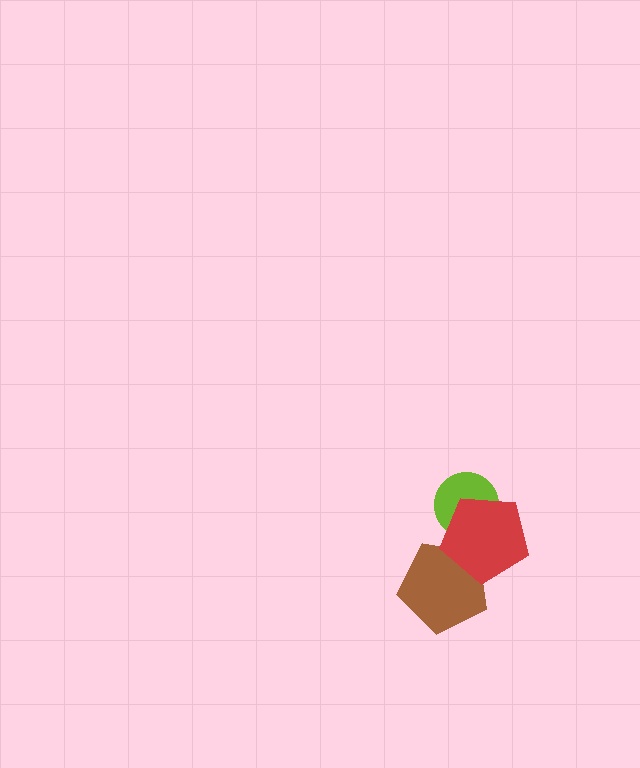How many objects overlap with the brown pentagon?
1 object overlaps with the brown pentagon.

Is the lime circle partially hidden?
Yes, it is partially covered by another shape.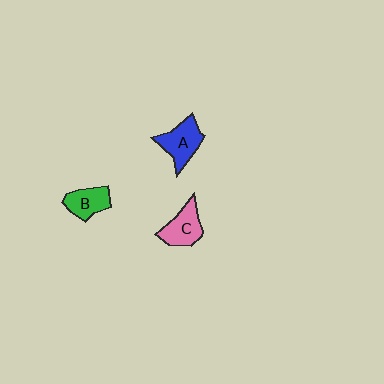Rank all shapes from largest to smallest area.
From largest to smallest: A (blue), C (pink), B (green).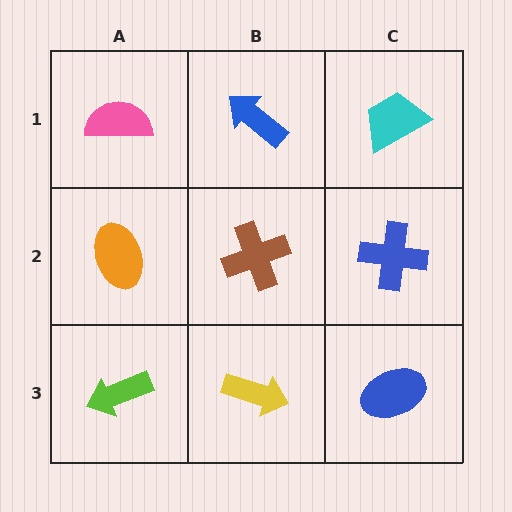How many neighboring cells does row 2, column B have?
4.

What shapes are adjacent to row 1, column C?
A blue cross (row 2, column C), a blue arrow (row 1, column B).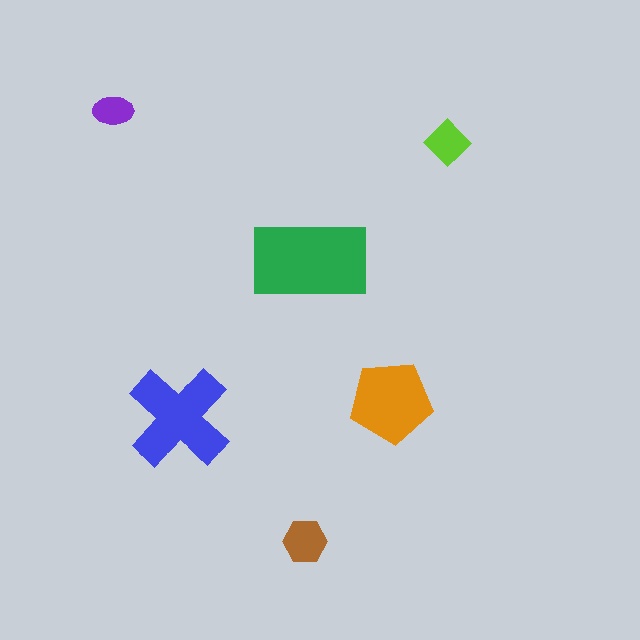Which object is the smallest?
The purple ellipse.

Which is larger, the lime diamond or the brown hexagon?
The brown hexagon.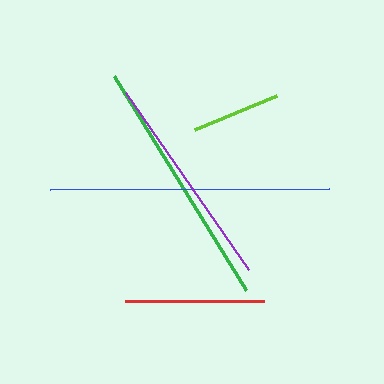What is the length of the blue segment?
The blue segment is approximately 279 pixels long.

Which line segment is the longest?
The blue line is the longest at approximately 279 pixels.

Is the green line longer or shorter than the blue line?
The blue line is longer than the green line.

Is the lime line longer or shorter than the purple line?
The purple line is longer than the lime line.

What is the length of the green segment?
The green segment is approximately 252 pixels long.